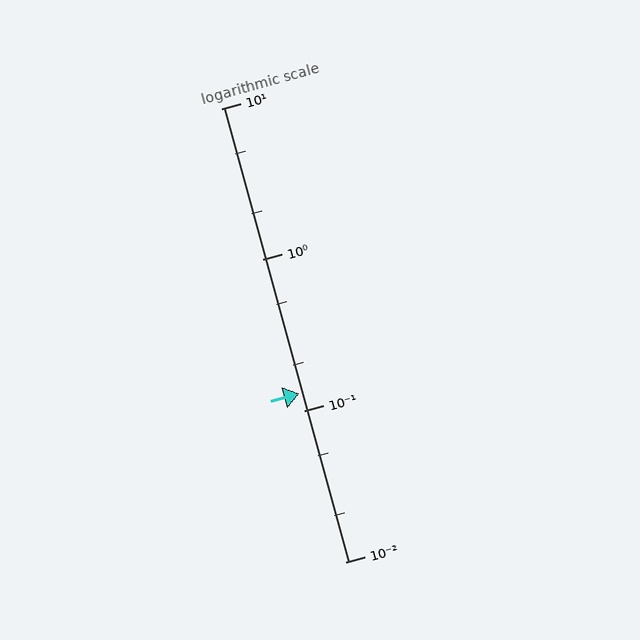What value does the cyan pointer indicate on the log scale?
The pointer indicates approximately 0.13.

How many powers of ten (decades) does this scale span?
The scale spans 3 decades, from 0.01 to 10.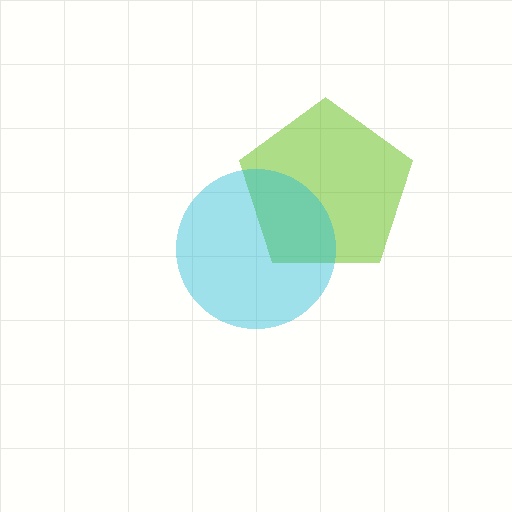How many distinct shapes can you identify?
There are 2 distinct shapes: a lime pentagon, a cyan circle.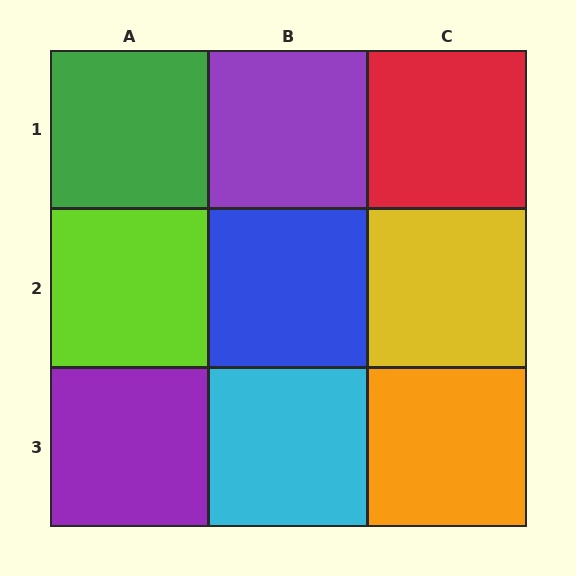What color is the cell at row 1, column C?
Red.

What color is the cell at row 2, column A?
Lime.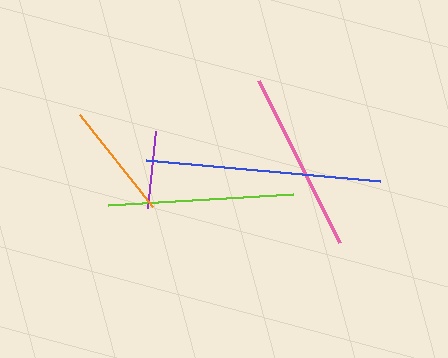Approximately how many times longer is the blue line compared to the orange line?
The blue line is approximately 2.0 times the length of the orange line.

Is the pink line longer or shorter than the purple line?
The pink line is longer than the purple line.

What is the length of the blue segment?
The blue segment is approximately 235 pixels long.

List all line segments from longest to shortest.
From longest to shortest: blue, lime, pink, orange, purple.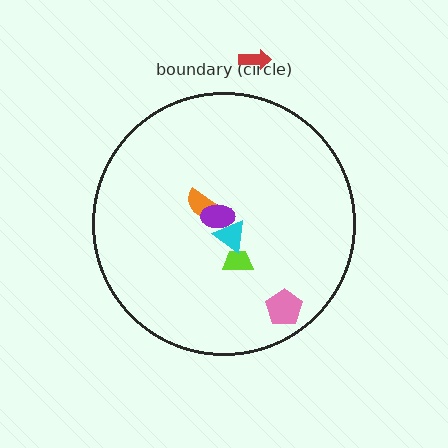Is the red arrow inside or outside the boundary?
Outside.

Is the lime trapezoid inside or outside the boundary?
Inside.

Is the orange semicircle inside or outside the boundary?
Inside.